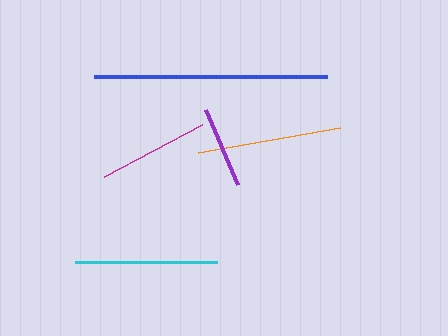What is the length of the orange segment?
The orange segment is approximately 144 pixels long.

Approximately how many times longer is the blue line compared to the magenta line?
The blue line is approximately 2.1 times the length of the magenta line.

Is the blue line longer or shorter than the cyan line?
The blue line is longer than the cyan line.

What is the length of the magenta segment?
The magenta segment is approximately 111 pixels long.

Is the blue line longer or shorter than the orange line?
The blue line is longer than the orange line.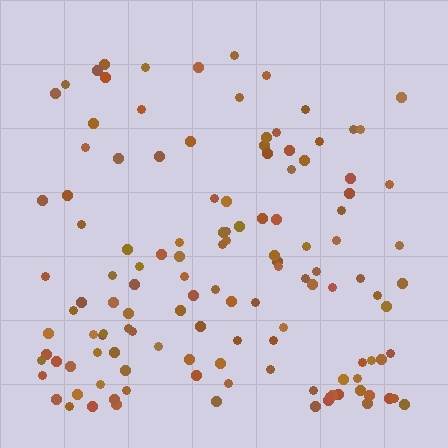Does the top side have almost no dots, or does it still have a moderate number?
Still a moderate number, just noticeably fewer than the bottom.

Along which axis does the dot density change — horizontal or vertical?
Vertical.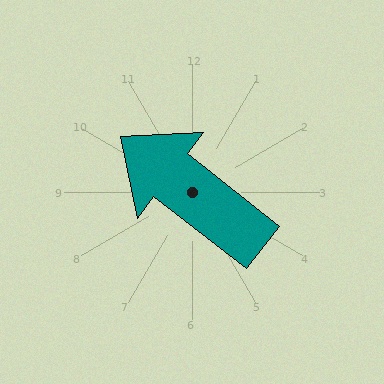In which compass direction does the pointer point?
Northwest.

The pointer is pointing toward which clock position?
Roughly 10 o'clock.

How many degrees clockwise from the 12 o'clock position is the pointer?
Approximately 308 degrees.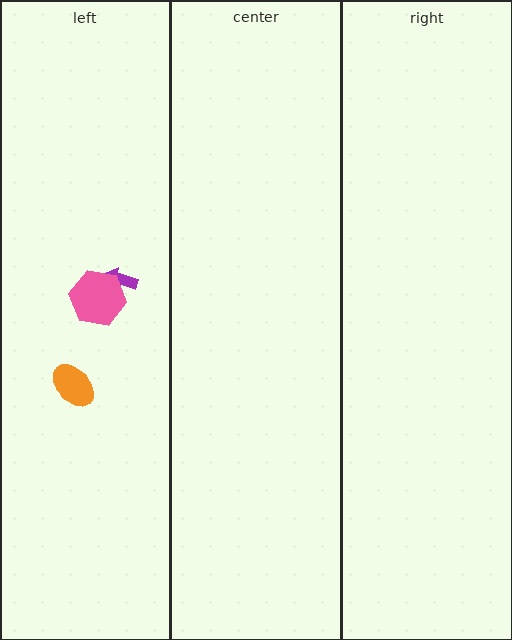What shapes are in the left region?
The purple arrow, the orange ellipse, the pink hexagon.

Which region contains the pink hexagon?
The left region.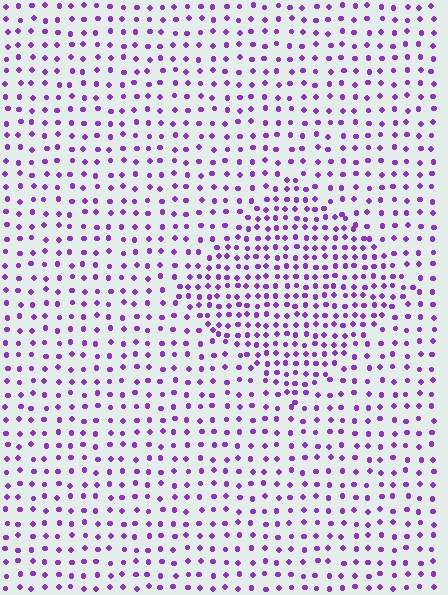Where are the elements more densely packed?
The elements are more densely packed inside the diamond boundary.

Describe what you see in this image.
The image contains small purple elements arranged at two different densities. A diamond-shaped region is visible where the elements are more densely packed than the surrounding area.